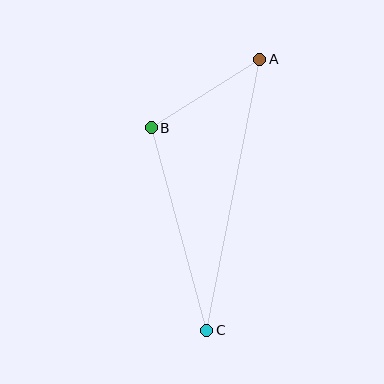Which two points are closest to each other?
Points A and B are closest to each other.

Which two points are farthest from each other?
Points A and C are farthest from each other.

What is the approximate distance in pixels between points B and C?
The distance between B and C is approximately 210 pixels.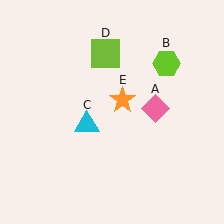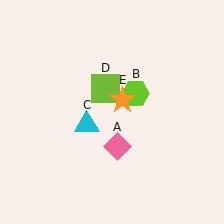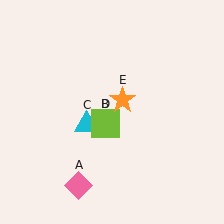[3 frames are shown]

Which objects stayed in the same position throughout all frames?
Cyan triangle (object C) and orange star (object E) remained stationary.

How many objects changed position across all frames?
3 objects changed position: pink diamond (object A), lime hexagon (object B), lime square (object D).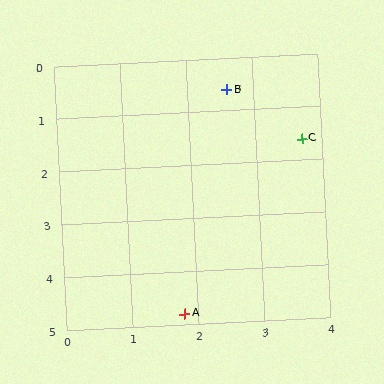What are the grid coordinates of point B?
Point B is at approximately (2.6, 0.6).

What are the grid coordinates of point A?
Point A is at approximately (1.8, 4.8).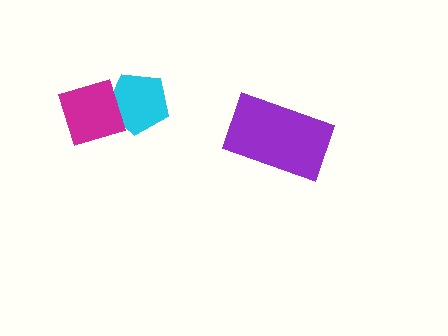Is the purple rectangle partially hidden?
No, no other shape covers it.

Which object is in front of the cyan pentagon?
The magenta square is in front of the cyan pentagon.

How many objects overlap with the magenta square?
1 object overlaps with the magenta square.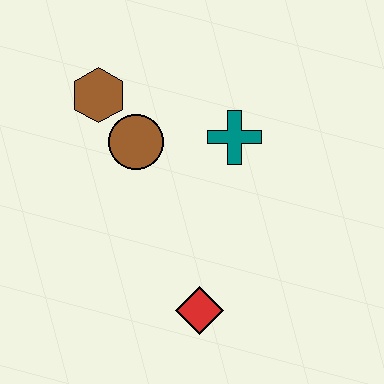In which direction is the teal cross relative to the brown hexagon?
The teal cross is to the right of the brown hexagon.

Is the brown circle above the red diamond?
Yes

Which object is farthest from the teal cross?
The red diamond is farthest from the teal cross.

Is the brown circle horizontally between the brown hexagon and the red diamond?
Yes